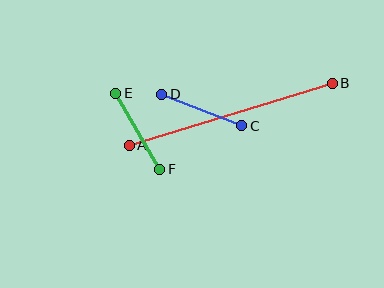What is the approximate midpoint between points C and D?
The midpoint is at approximately (202, 110) pixels.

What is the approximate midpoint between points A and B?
The midpoint is at approximately (231, 114) pixels.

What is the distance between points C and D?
The distance is approximately 86 pixels.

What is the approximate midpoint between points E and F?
The midpoint is at approximately (138, 131) pixels.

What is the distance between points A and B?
The distance is approximately 213 pixels.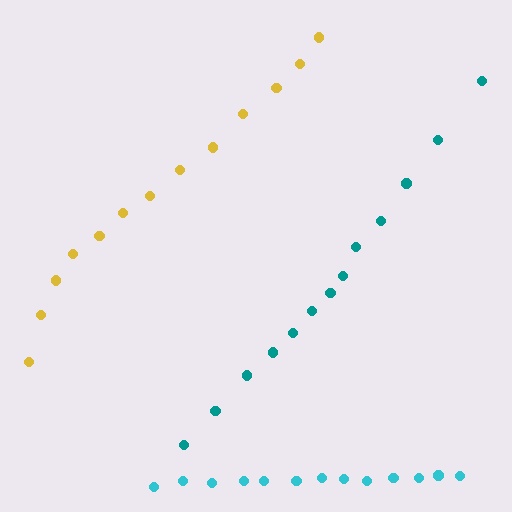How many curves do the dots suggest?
There are 3 distinct paths.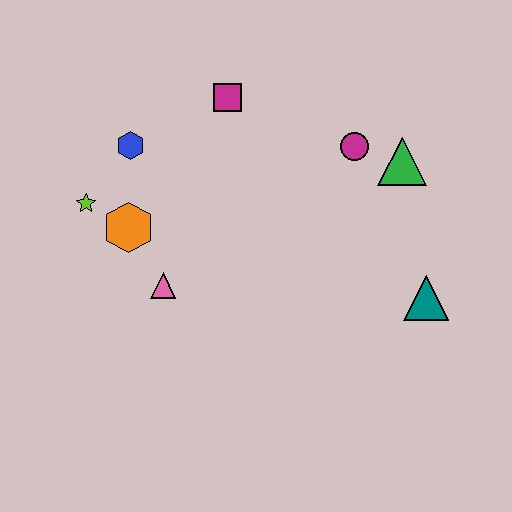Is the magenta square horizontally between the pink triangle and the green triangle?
Yes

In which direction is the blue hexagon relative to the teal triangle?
The blue hexagon is to the left of the teal triangle.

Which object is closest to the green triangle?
The magenta circle is closest to the green triangle.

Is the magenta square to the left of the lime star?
No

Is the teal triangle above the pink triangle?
No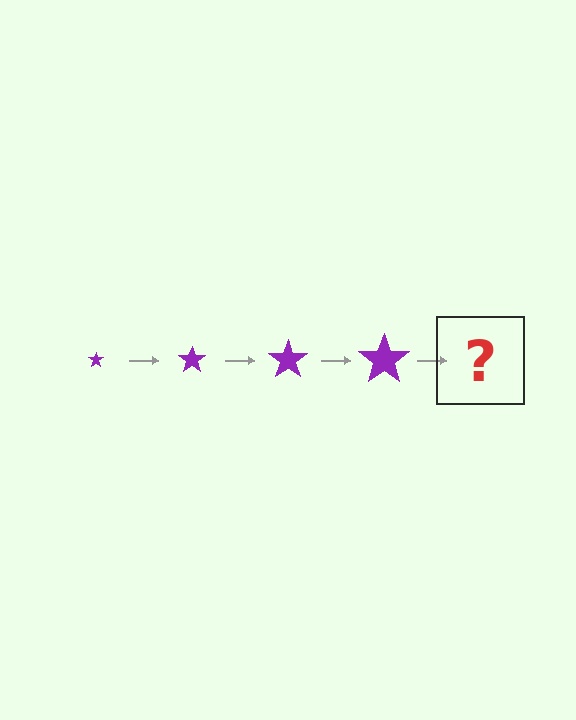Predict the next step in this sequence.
The next step is a purple star, larger than the previous one.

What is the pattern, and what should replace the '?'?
The pattern is that the star gets progressively larger each step. The '?' should be a purple star, larger than the previous one.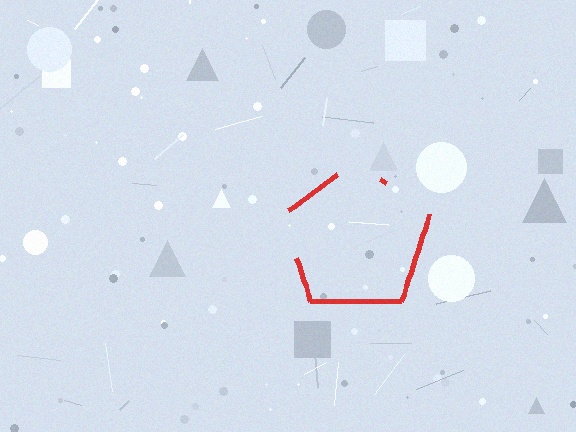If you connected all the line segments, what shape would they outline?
They would outline a pentagon.